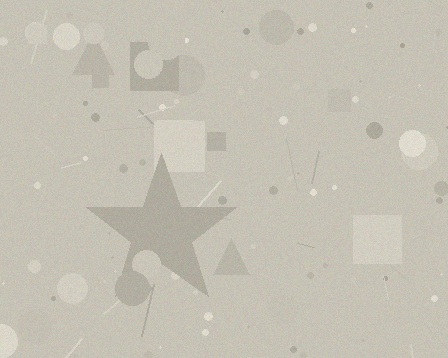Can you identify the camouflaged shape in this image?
The camouflaged shape is a star.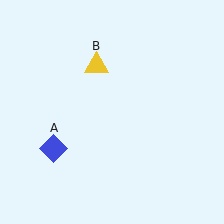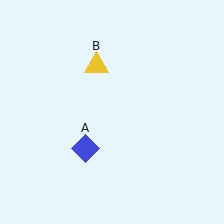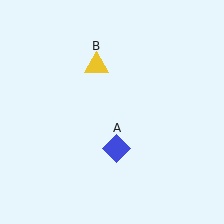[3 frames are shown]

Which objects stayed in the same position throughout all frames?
Yellow triangle (object B) remained stationary.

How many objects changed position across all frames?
1 object changed position: blue diamond (object A).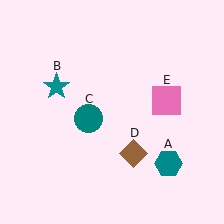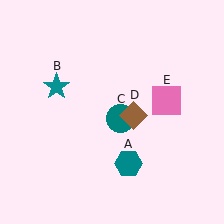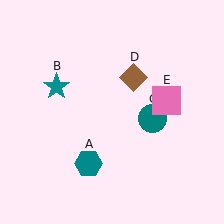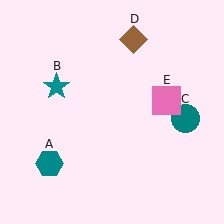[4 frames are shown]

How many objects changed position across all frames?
3 objects changed position: teal hexagon (object A), teal circle (object C), brown diamond (object D).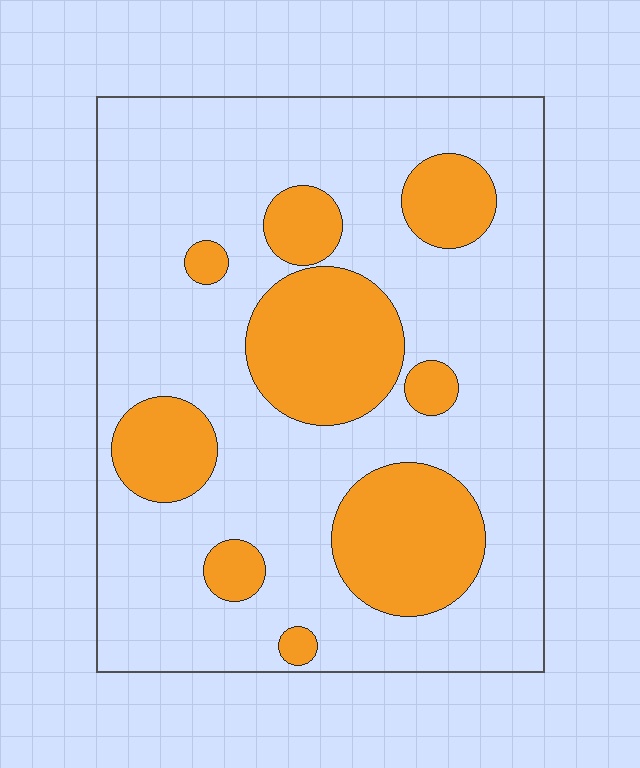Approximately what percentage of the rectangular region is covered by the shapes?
Approximately 25%.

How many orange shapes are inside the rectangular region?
9.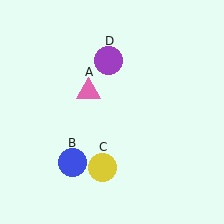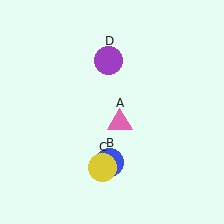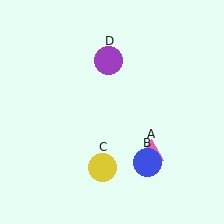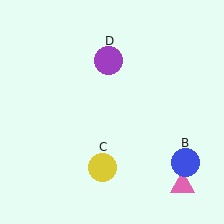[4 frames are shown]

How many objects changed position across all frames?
2 objects changed position: pink triangle (object A), blue circle (object B).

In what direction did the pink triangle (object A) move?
The pink triangle (object A) moved down and to the right.